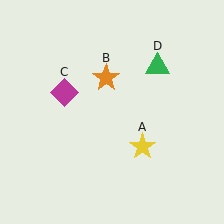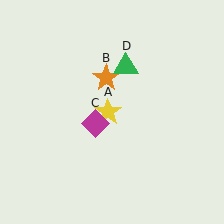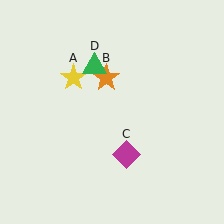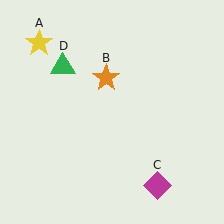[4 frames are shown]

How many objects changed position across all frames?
3 objects changed position: yellow star (object A), magenta diamond (object C), green triangle (object D).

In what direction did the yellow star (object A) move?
The yellow star (object A) moved up and to the left.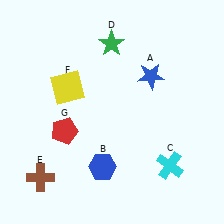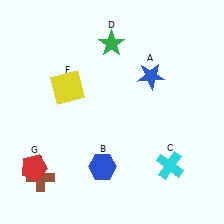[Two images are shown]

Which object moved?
The red pentagon (G) moved down.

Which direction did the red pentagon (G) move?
The red pentagon (G) moved down.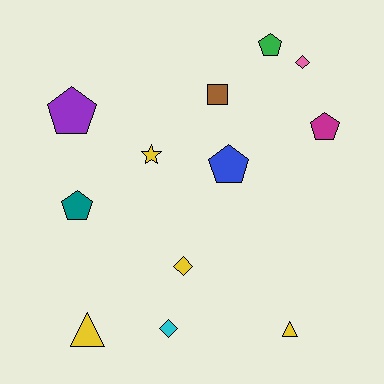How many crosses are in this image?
There are no crosses.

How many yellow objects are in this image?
There are 4 yellow objects.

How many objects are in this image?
There are 12 objects.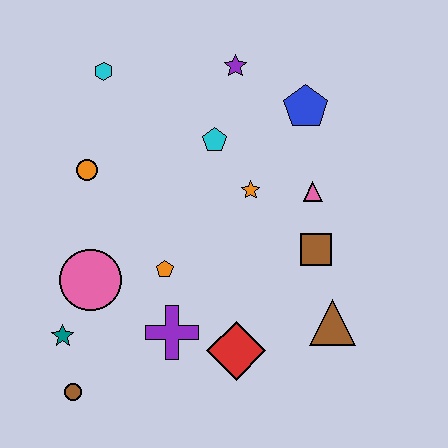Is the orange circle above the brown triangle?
Yes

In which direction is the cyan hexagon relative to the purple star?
The cyan hexagon is to the left of the purple star.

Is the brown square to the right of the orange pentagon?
Yes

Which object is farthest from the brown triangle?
The cyan hexagon is farthest from the brown triangle.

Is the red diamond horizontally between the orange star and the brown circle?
Yes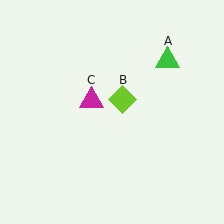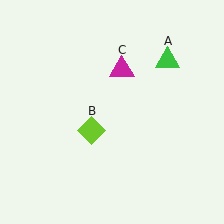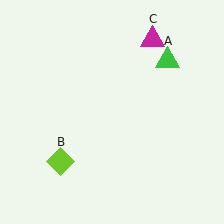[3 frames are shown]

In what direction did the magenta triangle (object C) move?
The magenta triangle (object C) moved up and to the right.